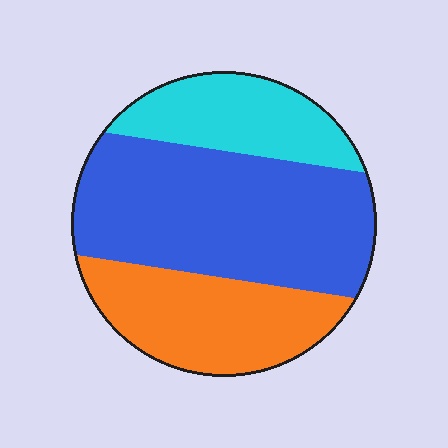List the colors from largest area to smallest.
From largest to smallest: blue, orange, cyan.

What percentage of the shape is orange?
Orange covers roughly 30% of the shape.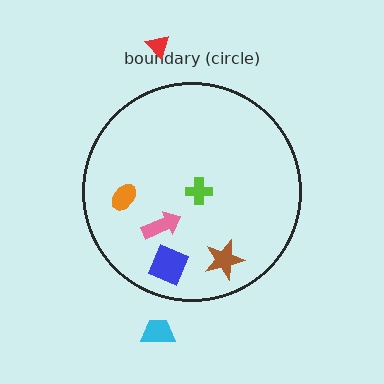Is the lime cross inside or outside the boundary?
Inside.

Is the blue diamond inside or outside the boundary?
Inside.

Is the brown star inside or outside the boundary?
Inside.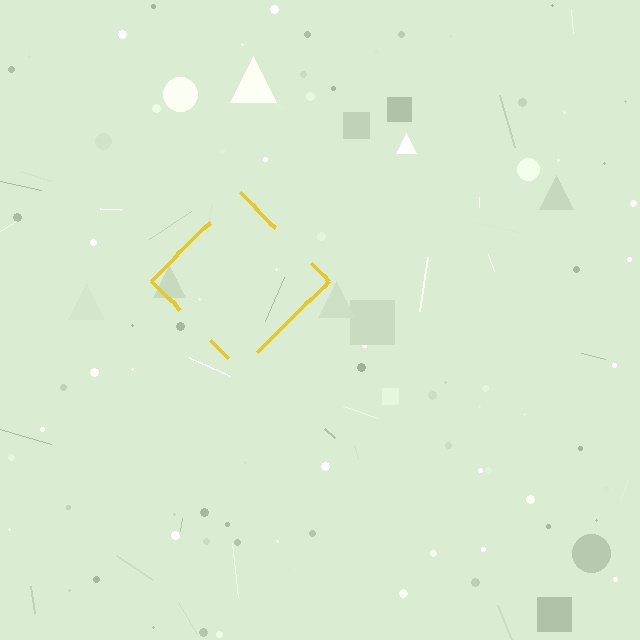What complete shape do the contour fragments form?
The contour fragments form a diamond.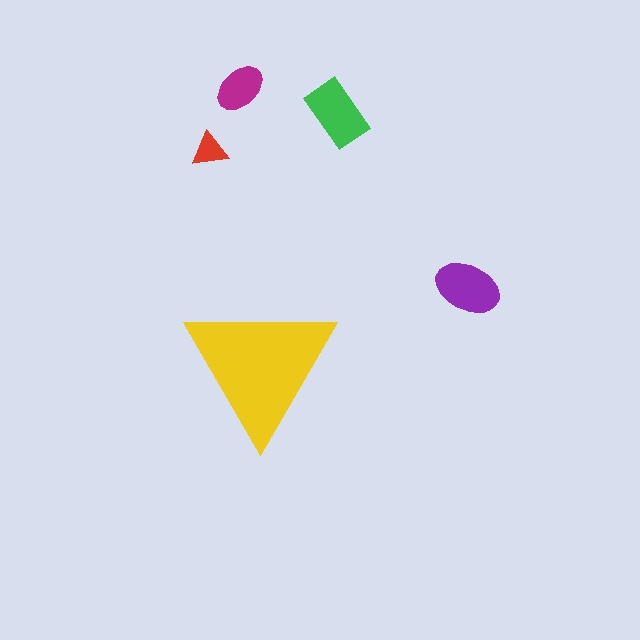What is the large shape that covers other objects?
A yellow triangle.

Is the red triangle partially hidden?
No, the red triangle is fully visible.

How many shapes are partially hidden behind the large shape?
0 shapes are partially hidden.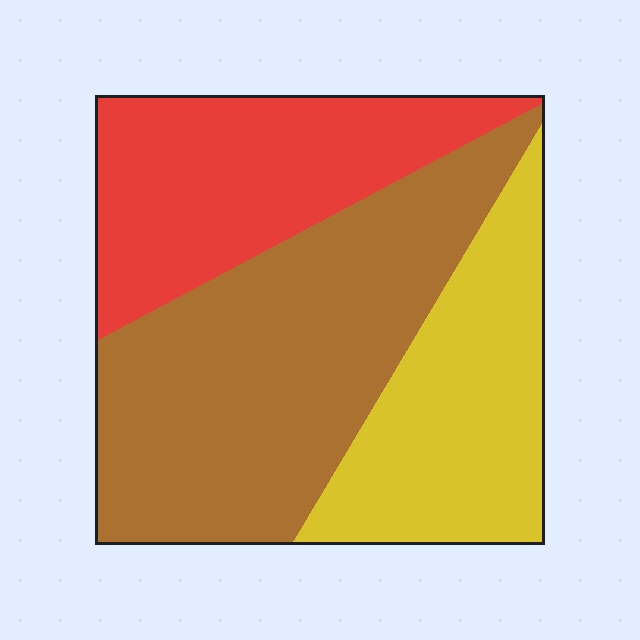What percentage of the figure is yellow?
Yellow takes up about one quarter (1/4) of the figure.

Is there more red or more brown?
Brown.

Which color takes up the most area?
Brown, at roughly 45%.